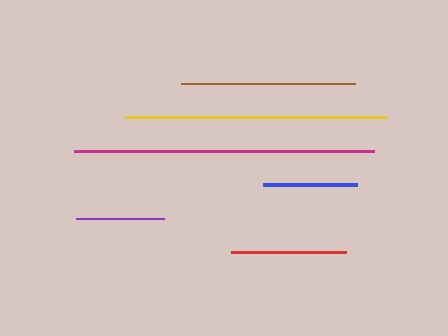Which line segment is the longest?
The magenta line is the longest at approximately 300 pixels.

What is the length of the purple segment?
The purple segment is approximately 88 pixels long.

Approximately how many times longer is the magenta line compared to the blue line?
The magenta line is approximately 3.2 times the length of the blue line.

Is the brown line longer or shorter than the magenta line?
The magenta line is longer than the brown line.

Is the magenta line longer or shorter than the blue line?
The magenta line is longer than the blue line.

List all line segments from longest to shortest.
From longest to shortest: magenta, yellow, brown, red, blue, purple.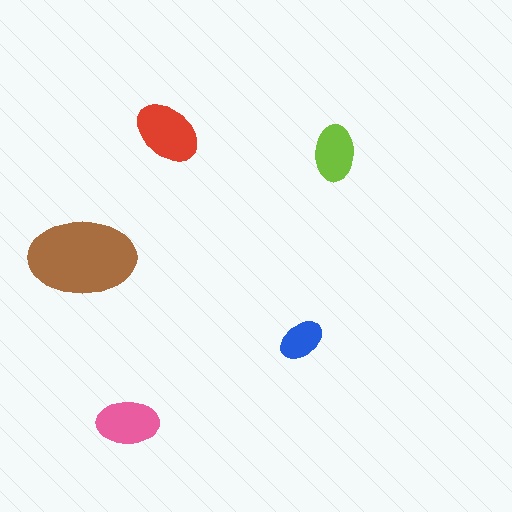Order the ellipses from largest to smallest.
the brown one, the red one, the pink one, the lime one, the blue one.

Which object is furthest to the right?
The lime ellipse is rightmost.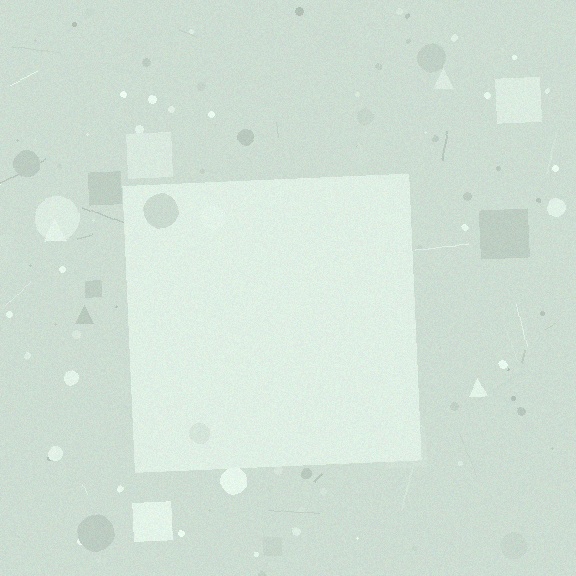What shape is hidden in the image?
A square is hidden in the image.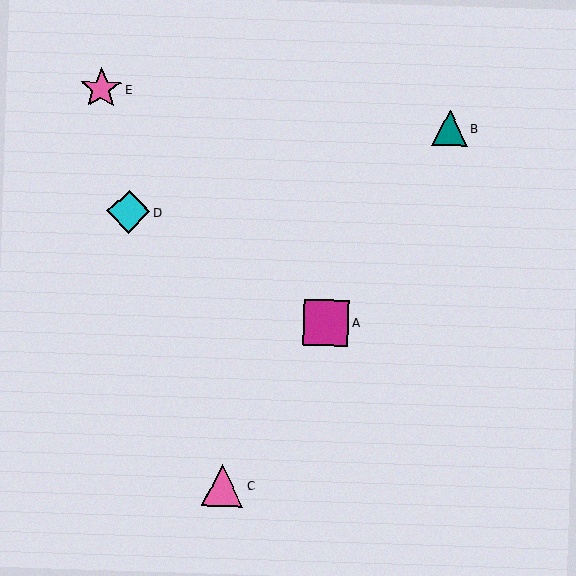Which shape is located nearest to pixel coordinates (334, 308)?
The magenta square (labeled A) at (326, 322) is nearest to that location.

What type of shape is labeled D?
Shape D is a cyan diamond.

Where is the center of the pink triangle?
The center of the pink triangle is at (222, 485).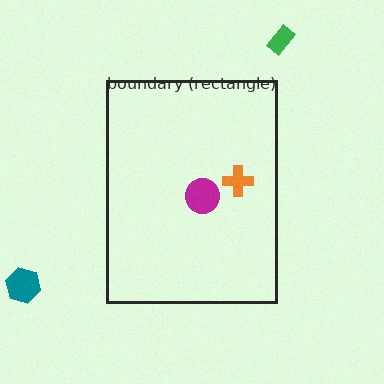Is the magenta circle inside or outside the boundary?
Inside.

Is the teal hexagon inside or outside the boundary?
Outside.